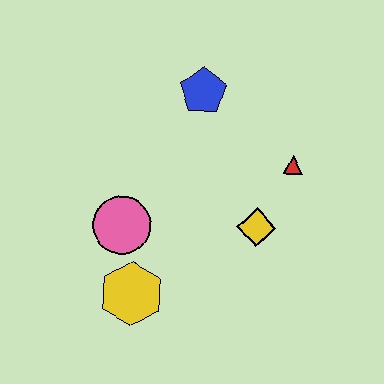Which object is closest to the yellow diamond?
The red triangle is closest to the yellow diamond.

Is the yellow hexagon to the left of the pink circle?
No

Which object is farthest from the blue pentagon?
The yellow hexagon is farthest from the blue pentagon.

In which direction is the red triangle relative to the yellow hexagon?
The red triangle is to the right of the yellow hexagon.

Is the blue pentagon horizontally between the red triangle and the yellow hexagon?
Yes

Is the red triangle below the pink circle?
No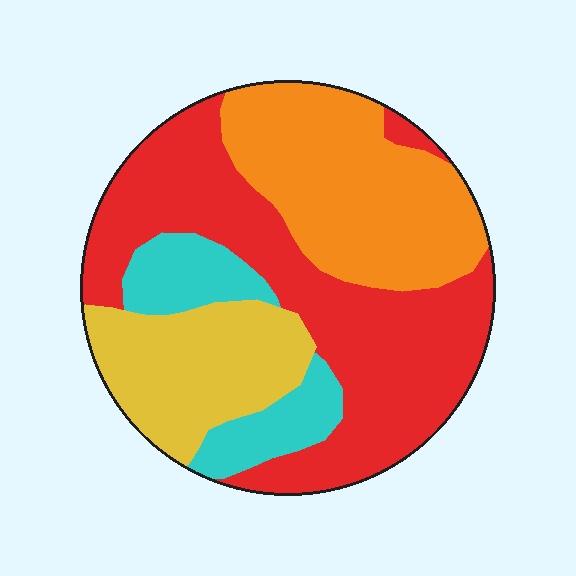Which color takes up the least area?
Cyan, at roughly 15%.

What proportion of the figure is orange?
Orange covers 27% of the figure.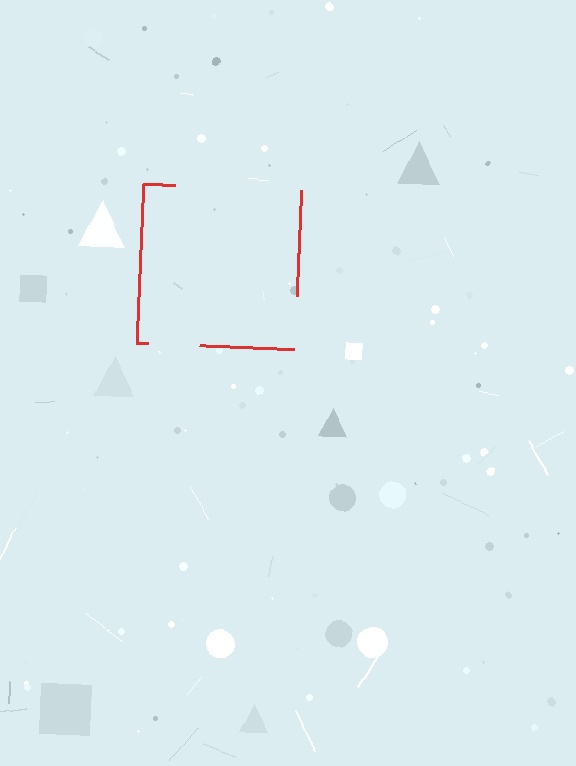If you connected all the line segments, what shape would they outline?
They would outline a square.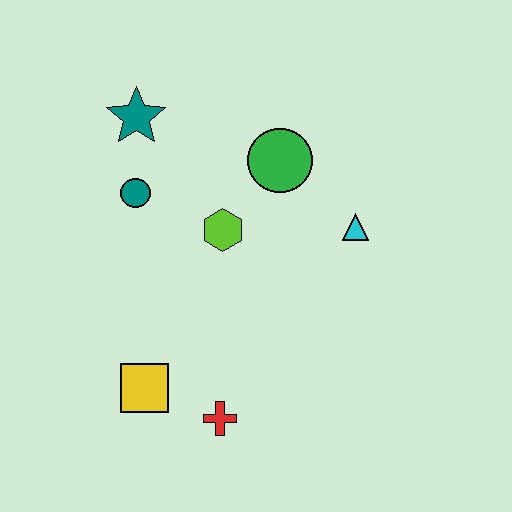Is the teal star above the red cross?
Yes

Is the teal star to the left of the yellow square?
Yes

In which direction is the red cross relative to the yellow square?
The red cross is to the right of the yellow square.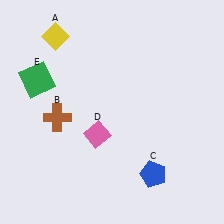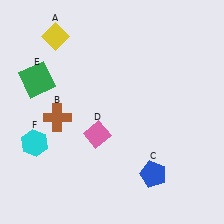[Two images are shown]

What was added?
A cyan hexagon (F) was added in Image 2.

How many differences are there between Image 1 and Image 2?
There is 1 difference between the two images.